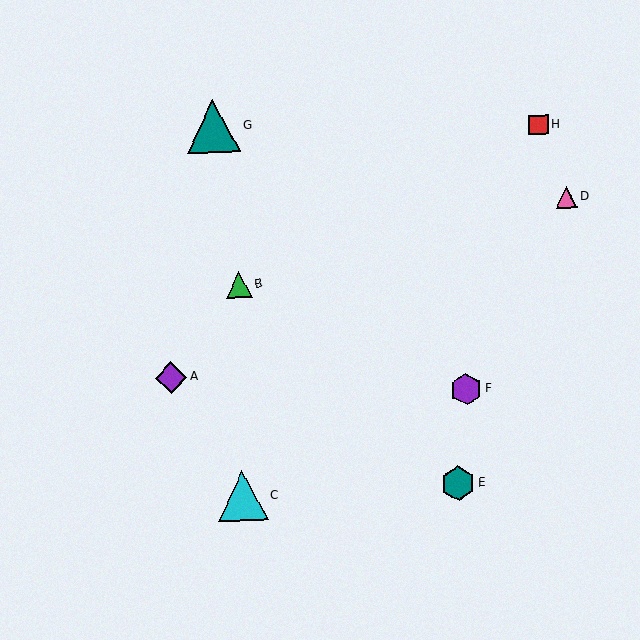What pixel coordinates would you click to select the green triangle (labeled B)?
Click at (239, 285) to select the green triangle B.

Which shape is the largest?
The teal triangle (labeled G) is the largest.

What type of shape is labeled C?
Shape C is a cyan triangle.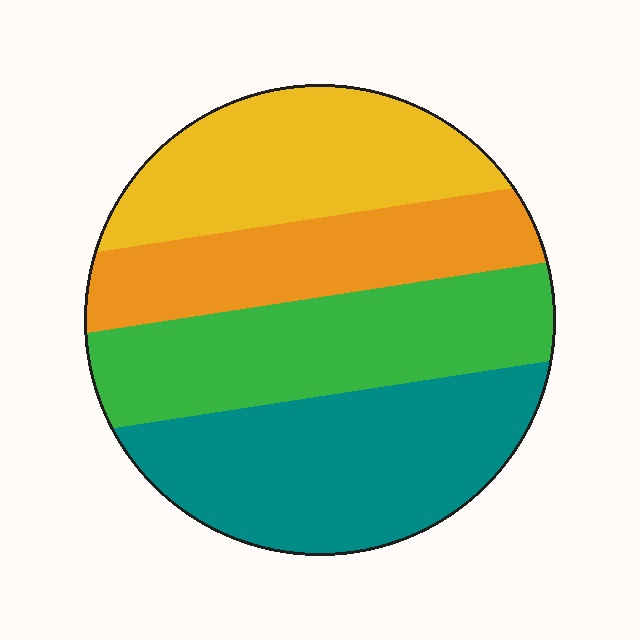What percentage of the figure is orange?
Orange covers 20% of the figure.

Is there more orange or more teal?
Teal.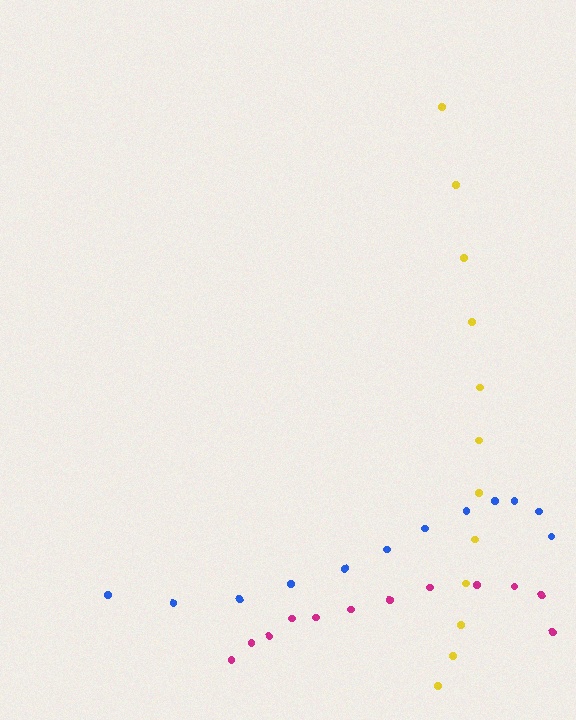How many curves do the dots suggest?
There are 3 distinct paths.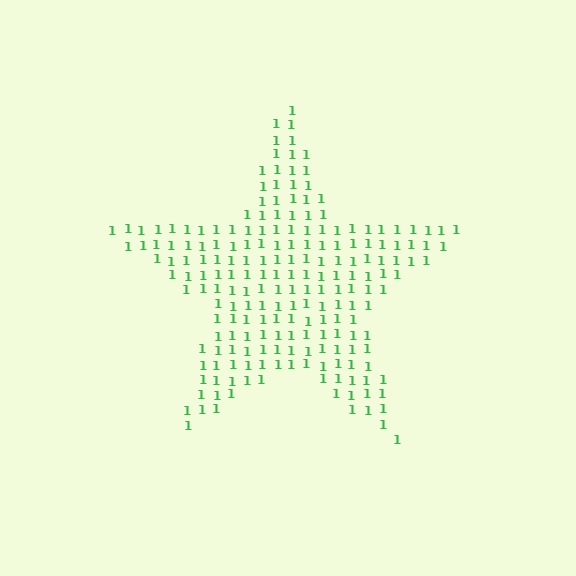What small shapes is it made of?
It is made of small digit 1's.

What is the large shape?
The large shape is a star.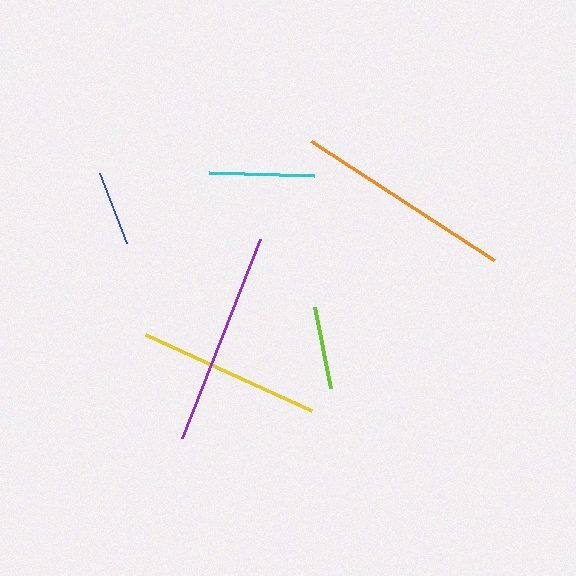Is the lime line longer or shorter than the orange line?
The orange line is longer than the lime line.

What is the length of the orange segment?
The orange segment is approximately 219 pixels long.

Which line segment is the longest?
The orange line is the longest at approximately 219 pixels.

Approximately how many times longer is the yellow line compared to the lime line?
The yellow line is approximately 2.2 times the length of the lime line.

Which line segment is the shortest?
The blue line is the shortest at approximately 75 pixels.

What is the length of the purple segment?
The purple segment is approximately 214 pixels long.